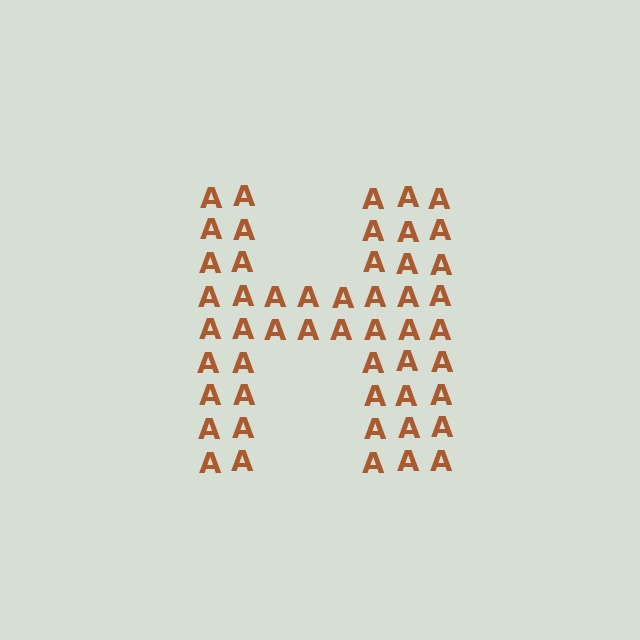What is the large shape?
The large shape is the letter H.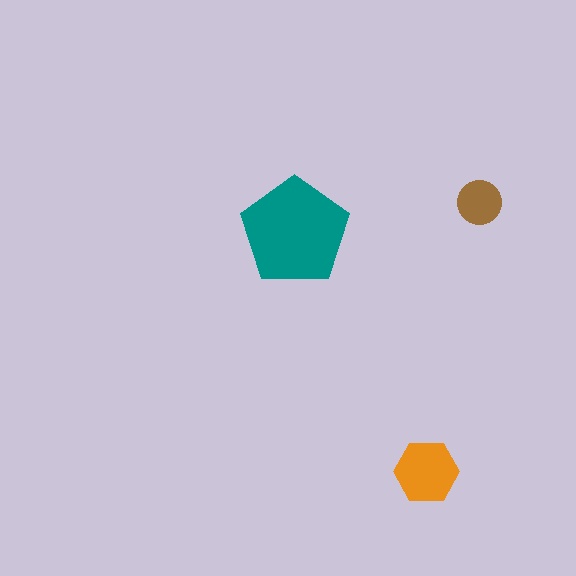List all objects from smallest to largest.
The brown circle, the orange hexagon, the teal pentagon.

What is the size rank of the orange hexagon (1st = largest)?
2nd.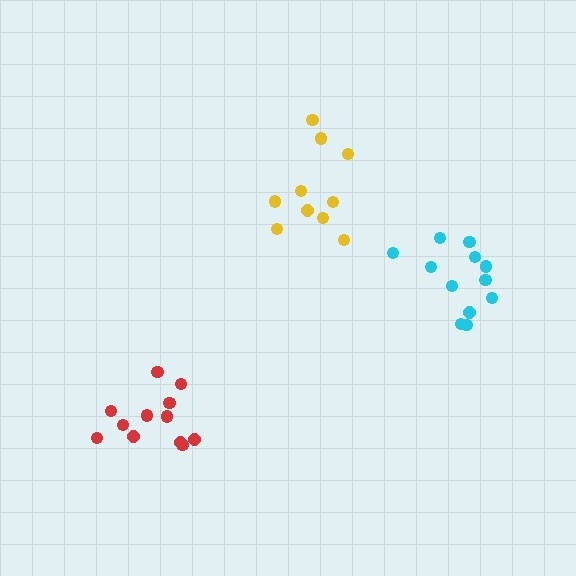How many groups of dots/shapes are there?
There are 3 groups.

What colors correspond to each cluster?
The clusters are colored: red, cyan, yellow.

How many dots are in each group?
Group 1: 12 dots, Group 2: 12 dots, Group 3: 10 dots (34 total).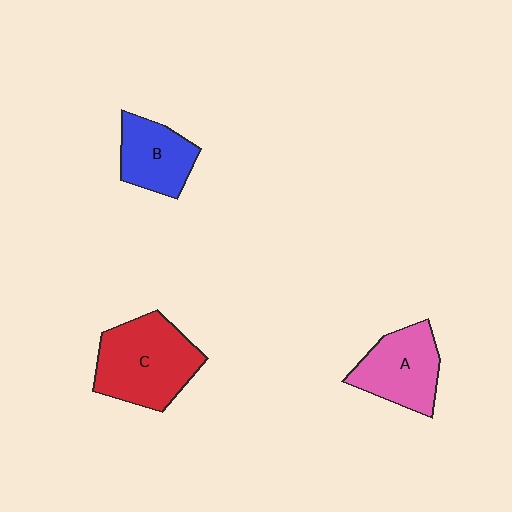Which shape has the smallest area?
Shape B (blue).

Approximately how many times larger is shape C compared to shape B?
Approximately 1.6 times.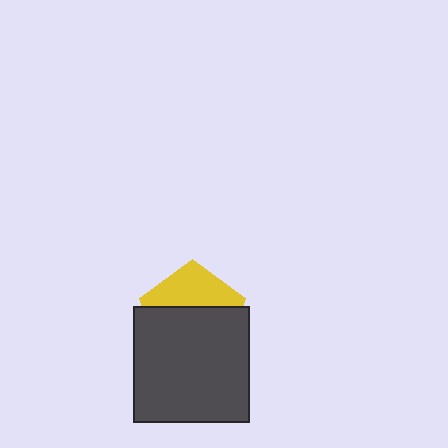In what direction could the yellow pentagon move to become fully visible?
The yellow pentagon could move up. That would shift it out from behind the dark gray square entirely.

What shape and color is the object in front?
The object in front is a dark gray square.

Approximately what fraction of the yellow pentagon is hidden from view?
Roughly 62% of the yellow pentagon is hidden behind the dark gray square.